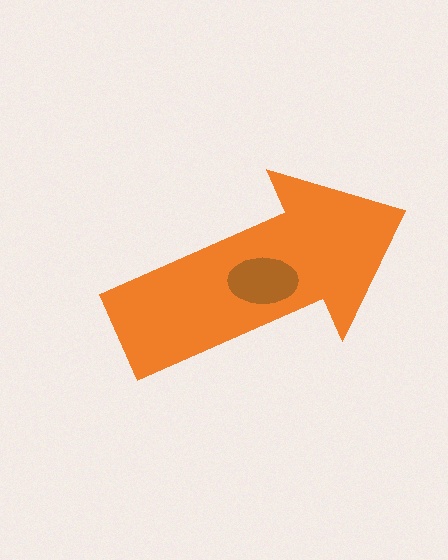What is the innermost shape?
The brown ellipse.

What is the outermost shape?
The orange arrow.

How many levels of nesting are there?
2.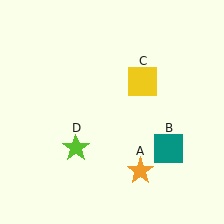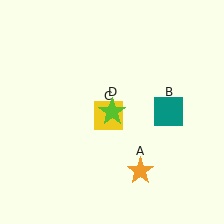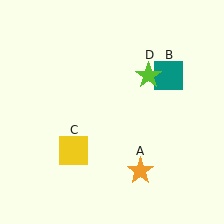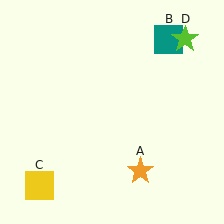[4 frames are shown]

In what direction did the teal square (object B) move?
The teal square (object B) moved up.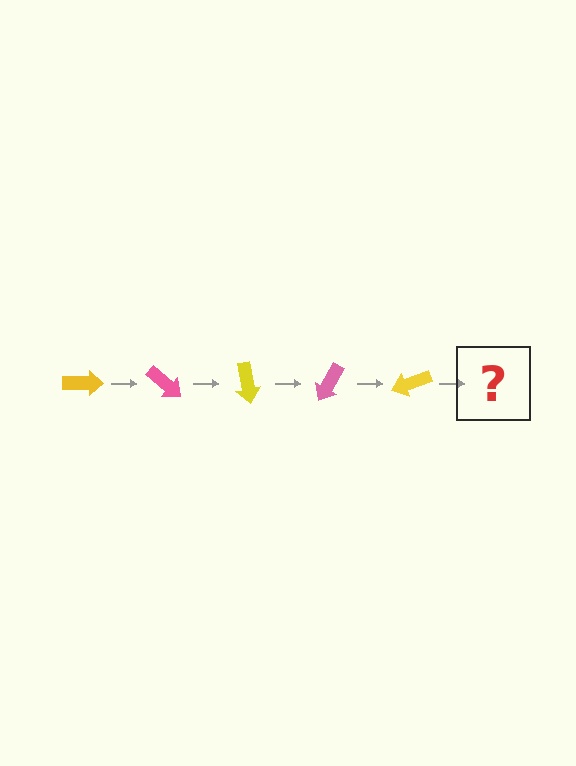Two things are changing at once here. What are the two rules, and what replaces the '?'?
The two rules are that it rotates 40 degrees each step and the color cycles through yellow and pink. The '?' should be a pink arrow, rotated 200 degrees from the start.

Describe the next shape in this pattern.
It should be a pink arrow, rotated 200 degrees from the start.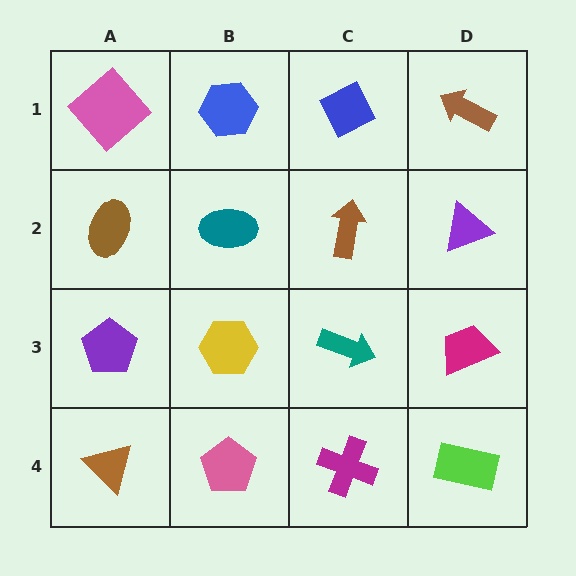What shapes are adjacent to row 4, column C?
A teal arrow (row 3, column C), a pink pentagon (row 4, column B), a lime rectangle (row 4, column D).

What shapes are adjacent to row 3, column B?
A teal ellipse (row 2, column B), a pink pentagon (row 4, column B), a purple pentagon (row 3, column A), a teal arrow (row 3, column C).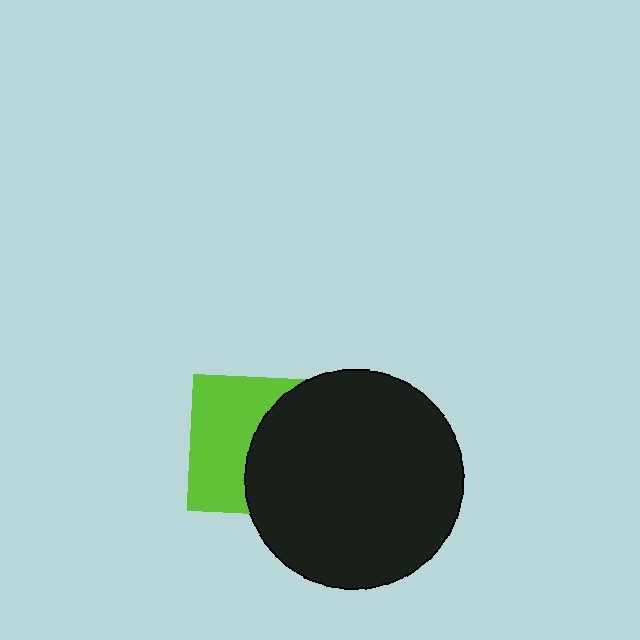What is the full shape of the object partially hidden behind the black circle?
The partially hidden object is a lime square.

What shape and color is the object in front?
The object in front is a black circle.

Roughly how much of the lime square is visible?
About half of it is visible (roughly 50%).